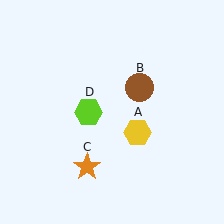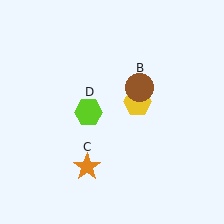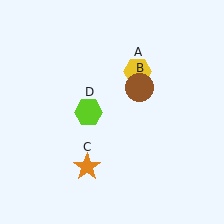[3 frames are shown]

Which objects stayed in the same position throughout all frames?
Brown circle (object B) and orange star (object C) and lime hexagon (object D) remained stationary.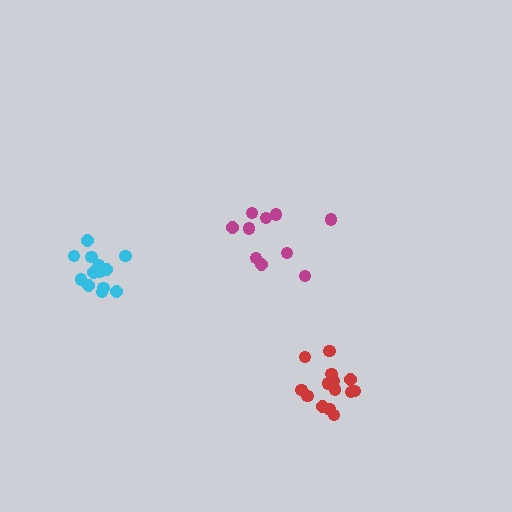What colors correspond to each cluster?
The clusters are colored: cyan, red, magenta.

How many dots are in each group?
Group 1: 14 dots, Group 2: 14 dots, Group 3: 10 dots (38 total).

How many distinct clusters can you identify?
There are 3 distinct clusters.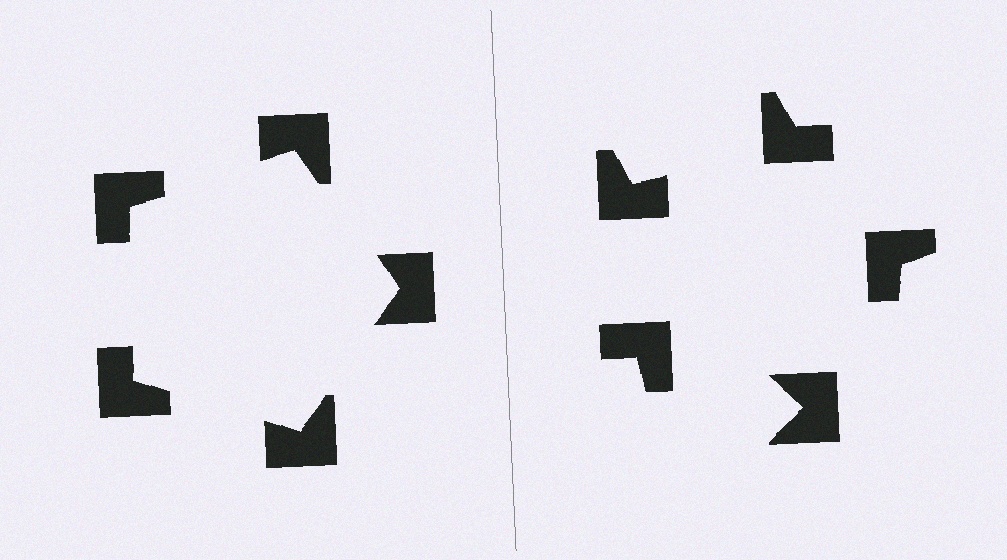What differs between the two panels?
The notched squares are positioned identically on both sides; only the wedge orientations differ. On the left they align to a pentagon; on the right they are misaligned.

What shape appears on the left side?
An illusory pentagon.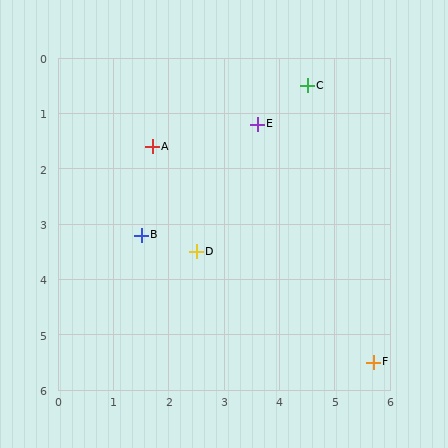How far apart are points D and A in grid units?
Points D and A are about 2.1 grid units apart.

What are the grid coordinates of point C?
Point C is at approximately (4.5, 0.5).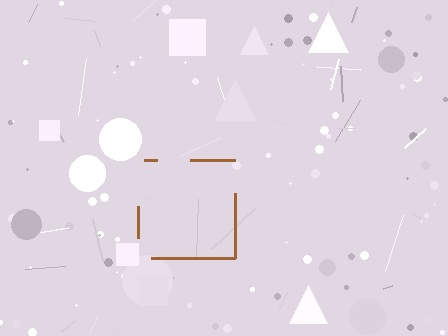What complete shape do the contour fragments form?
The contour fragments form a square.